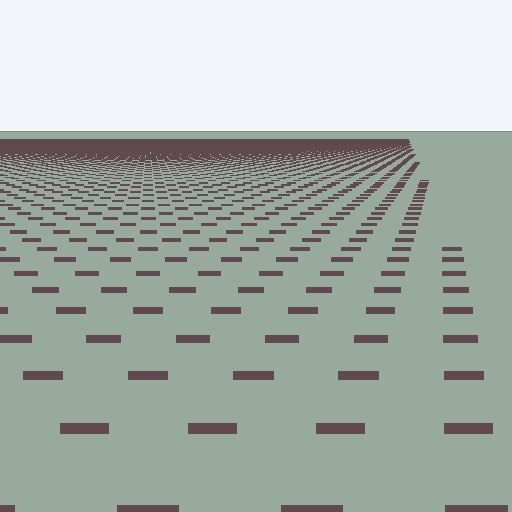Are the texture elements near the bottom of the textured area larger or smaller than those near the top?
Larger. Near the bottom, elements are closer to the viewer and appear at a bigger on-screen size.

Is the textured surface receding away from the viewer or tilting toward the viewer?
The surface is receding away from the viewer. Texture elements get smaller and denser toward the top.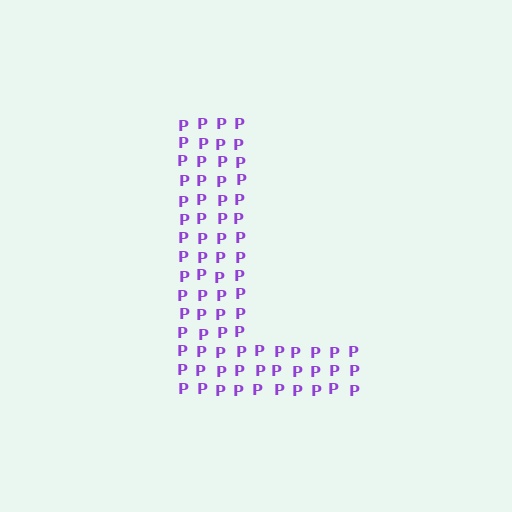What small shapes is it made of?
It is made of small letter P's.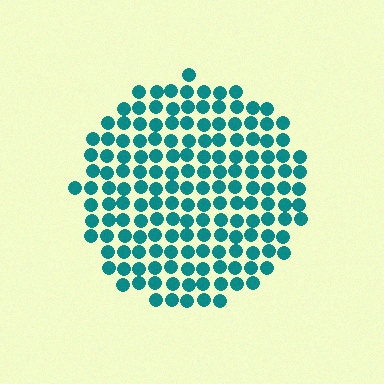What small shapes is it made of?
It is made of small circles.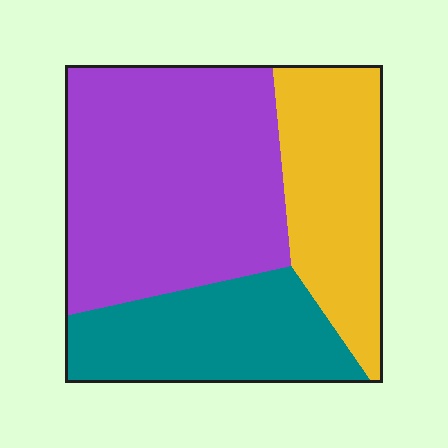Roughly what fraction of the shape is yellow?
Yellow takes up between a sixth and a third of the shape.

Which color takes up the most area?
Purple, at roughly 50%.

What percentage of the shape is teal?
Teal takes up about one quarter (1/4) of the shape.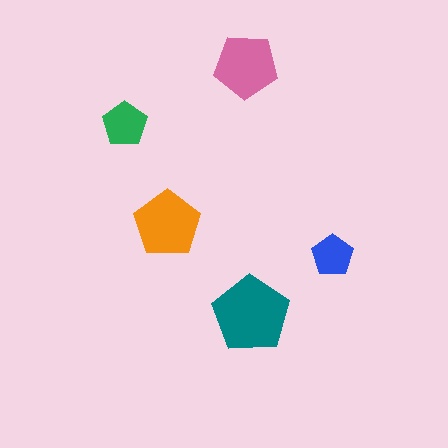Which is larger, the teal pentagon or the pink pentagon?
The teal one.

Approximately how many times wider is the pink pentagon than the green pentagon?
About 1.5 times wider.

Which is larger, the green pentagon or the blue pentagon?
The green one.